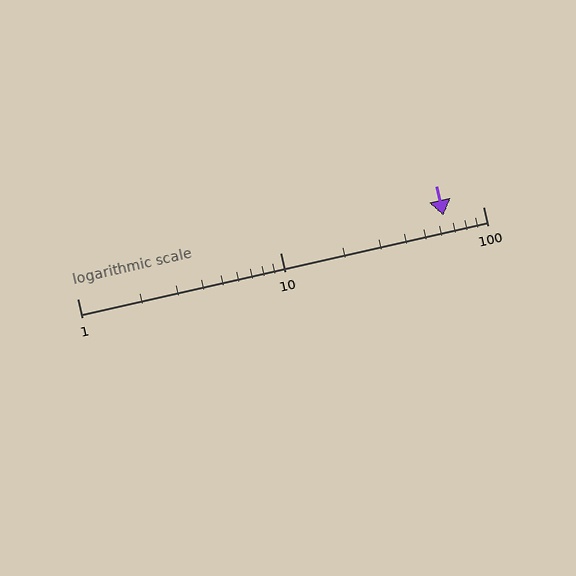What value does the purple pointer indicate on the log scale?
The pointer indicates approximately 64.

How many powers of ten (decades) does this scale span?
The scale spans 2 decades, from 1 to 100.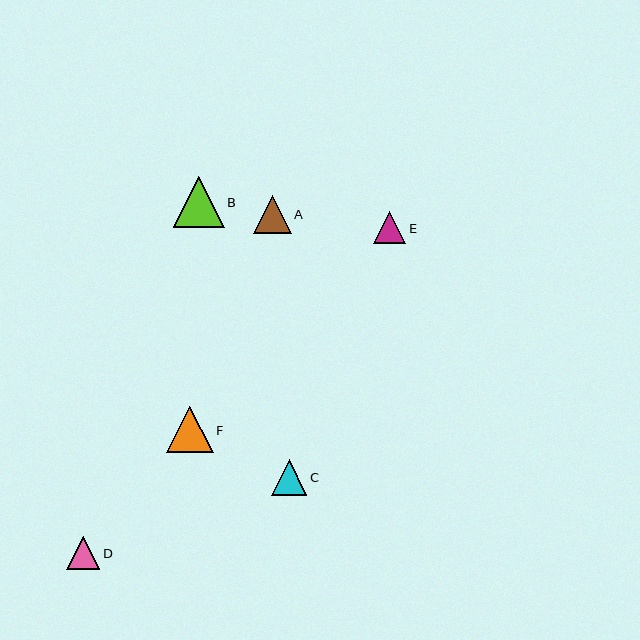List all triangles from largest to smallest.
From largest to smallest: B, F, A, C, D, E.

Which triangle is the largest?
Triangle B is the largest with a size of approximately 51 pixels.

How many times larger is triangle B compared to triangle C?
Triangle B is approximately 1.5 times the size of triangle C.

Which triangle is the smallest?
Triangle E is the smallest with a size of approximately 32 pixels.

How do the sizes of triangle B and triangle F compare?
Triangle B and triangle F are approximately the same size.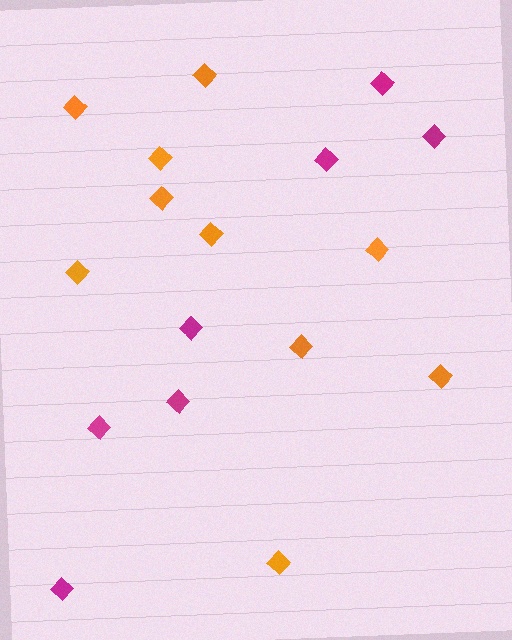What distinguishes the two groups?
There are 2 groups: one group of orange diamonds (10) and one group of magenta diamonds (7).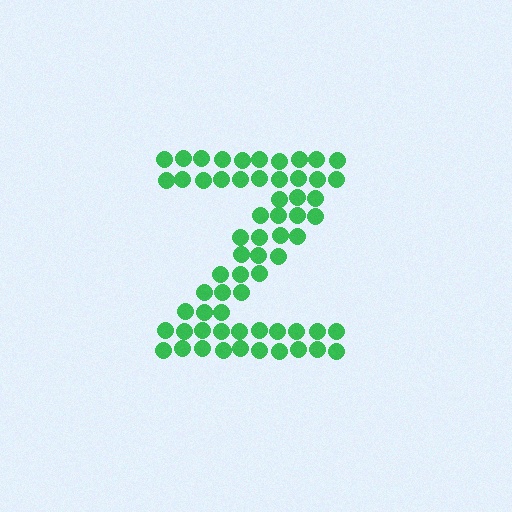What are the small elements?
The small elements are circles.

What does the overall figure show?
The overall figure shows the letter Z.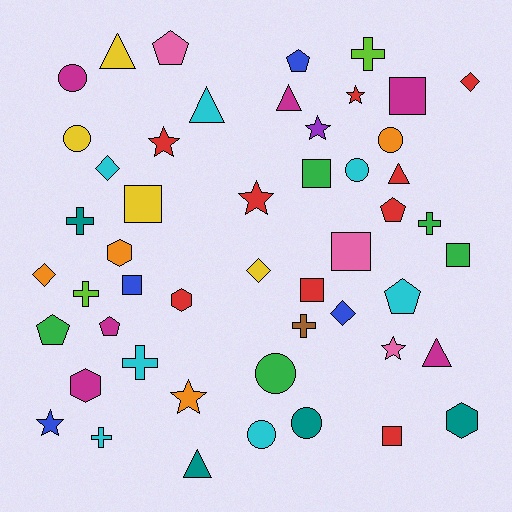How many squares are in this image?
There are 8 squares.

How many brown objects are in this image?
There is 1 brown object.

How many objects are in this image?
There are 50 objects.